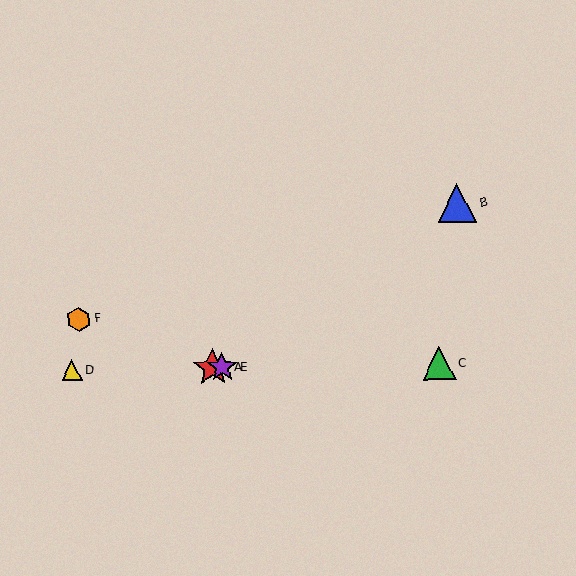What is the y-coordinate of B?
Object B is at y≈203.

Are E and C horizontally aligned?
Yes, both are at y≈367.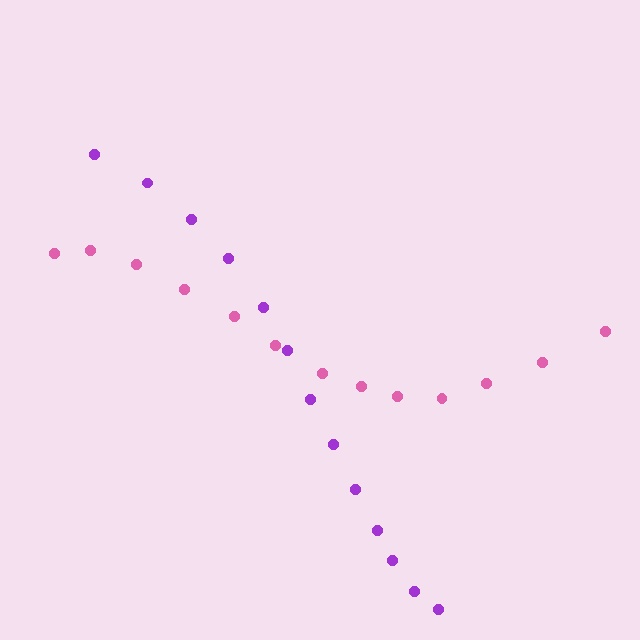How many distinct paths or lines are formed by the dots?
There are 2 distinct paths.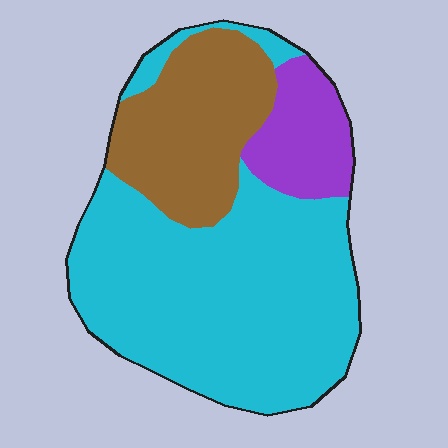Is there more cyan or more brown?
Cyan.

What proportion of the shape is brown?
Brown covers roughly 25% of the shape.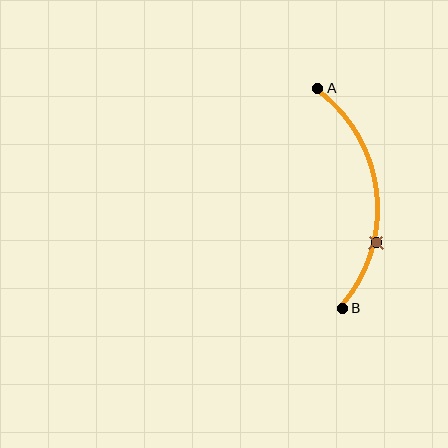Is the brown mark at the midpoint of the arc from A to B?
No. The brown mark lies on the arc but is closer to endpoint B. The arc midpoint would be at the point on the curve equidistant along the arc from both A and B.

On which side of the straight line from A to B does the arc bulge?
The arc bulges to the right of the straight line connecting A and B.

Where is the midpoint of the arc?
The arc midpoint is the point on the curve farthest from the straight line joining A and B. It sits to the right of that line.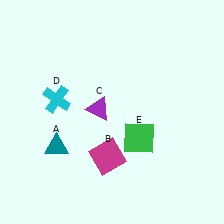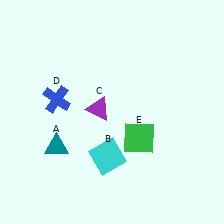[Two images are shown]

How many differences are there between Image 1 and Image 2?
There are 2 differences between the two images.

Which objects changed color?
B changed from magenta to cyan. D changed from cyan to blue.